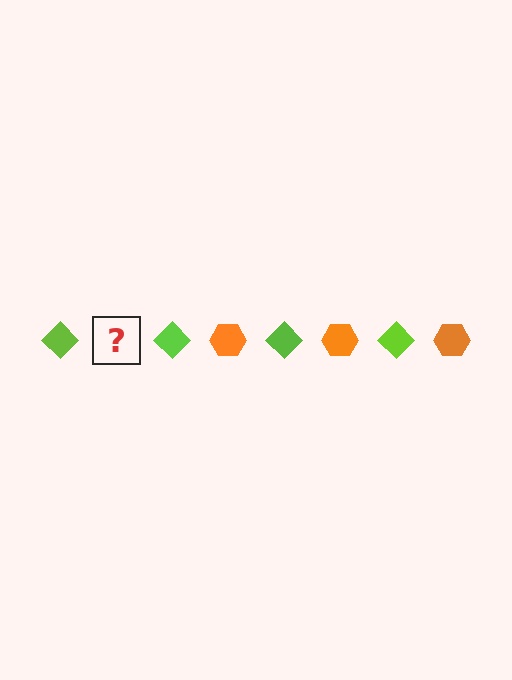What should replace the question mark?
The question mark should be replaced with an orange hexagon.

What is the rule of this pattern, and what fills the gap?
The rule is that the pattern alternates between lime diamond and orange hexagon. The gap should be filled with an orange hexagon.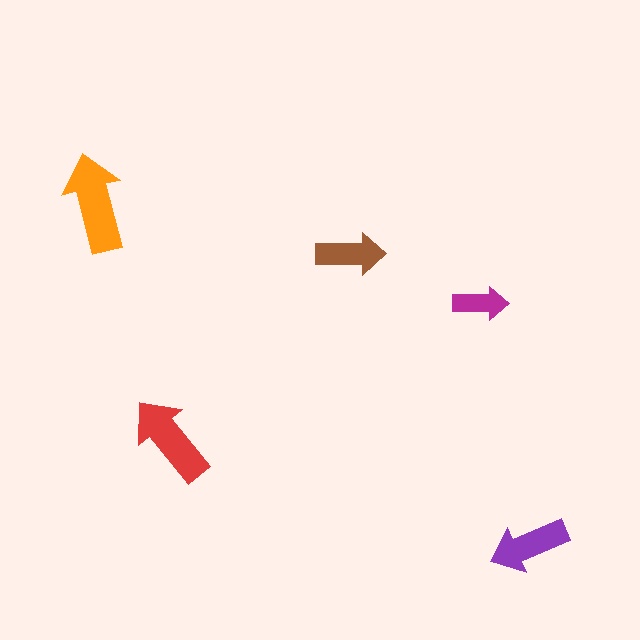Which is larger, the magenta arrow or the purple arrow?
The purple one.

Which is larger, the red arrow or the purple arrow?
The red one.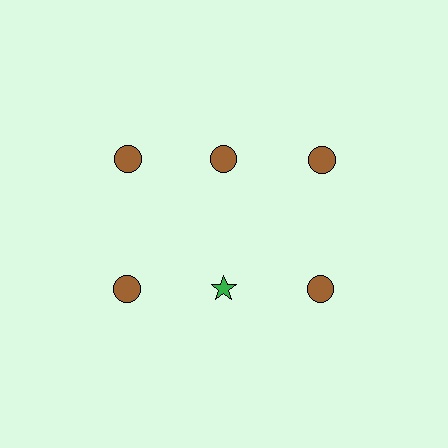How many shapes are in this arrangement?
There are 6 shapes arranged in a grid pattern.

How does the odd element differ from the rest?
It differs in both color (green instead of brown) and shape (star instead of circle).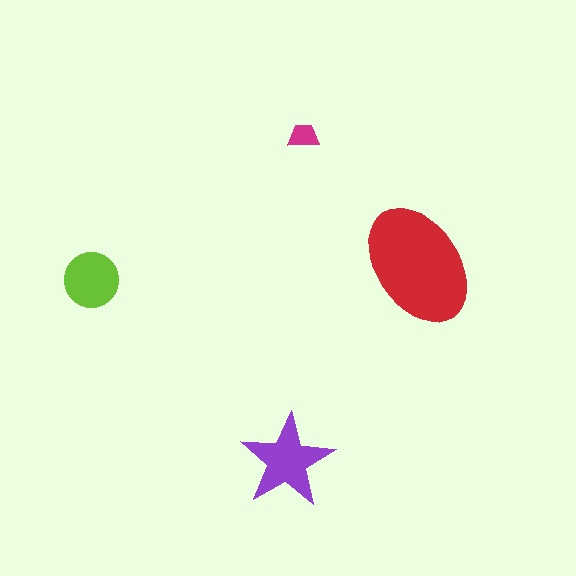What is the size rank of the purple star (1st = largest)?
2nd.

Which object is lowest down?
The purple star is bottommost.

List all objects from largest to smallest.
The red ellipse, the purple star, the lime circle, the magenta trapezoid.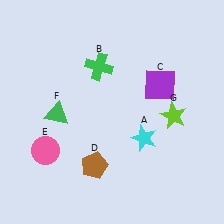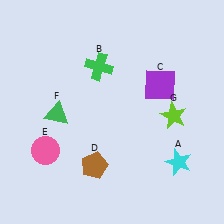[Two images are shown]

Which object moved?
The cyan star (A) moved right.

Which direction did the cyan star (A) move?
The cyan star (A) moved right.